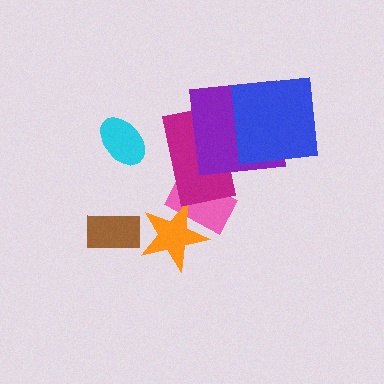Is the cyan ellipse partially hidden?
No, no other shape covers it.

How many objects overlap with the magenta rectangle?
2 objects overlap with the magenta rectangle.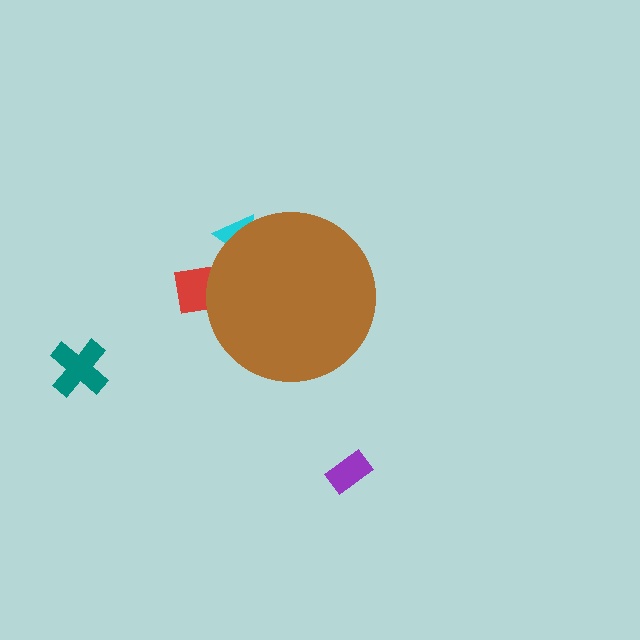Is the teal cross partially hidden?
No, the teal cross is fully visible.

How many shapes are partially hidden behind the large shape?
2 shapes are partially hidden.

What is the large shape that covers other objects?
A brown circle.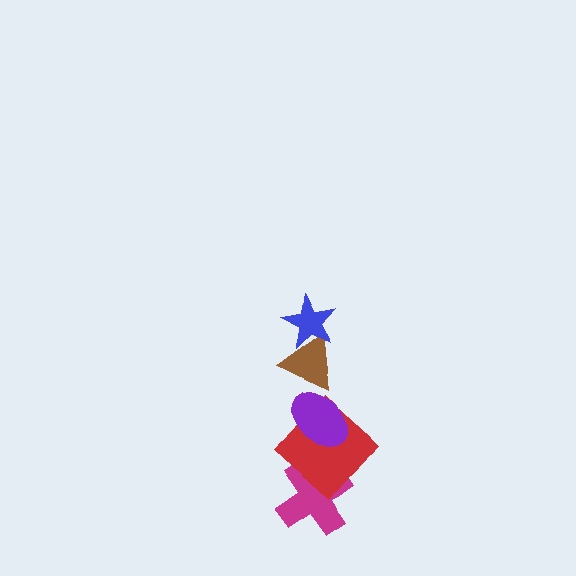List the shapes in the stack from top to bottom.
From top to bottom: the blue star, the brown triangle, the purple ellipse, the red diamond, the magenta cross.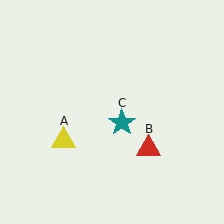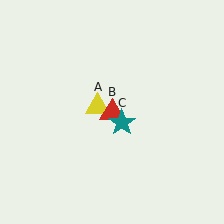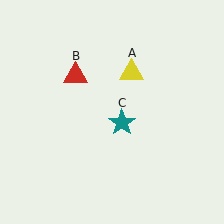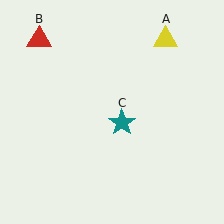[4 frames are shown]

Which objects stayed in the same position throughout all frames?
Teal star (object C) remained stationary.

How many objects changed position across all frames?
2 objects changed position: yellow triangle (object A), red triangle (object B).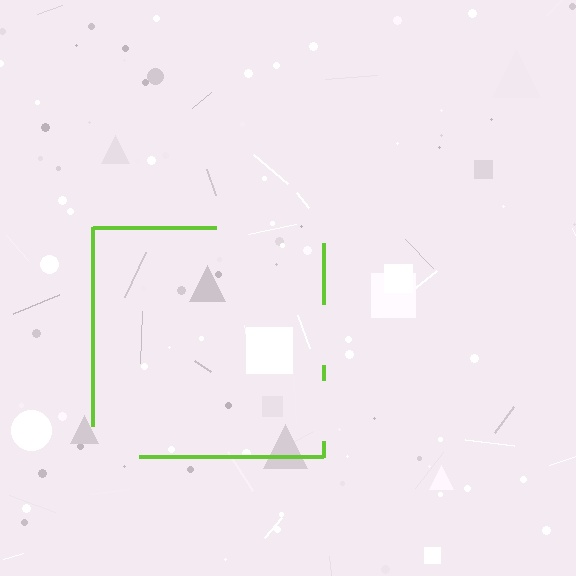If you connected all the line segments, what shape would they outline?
They would outline a square.